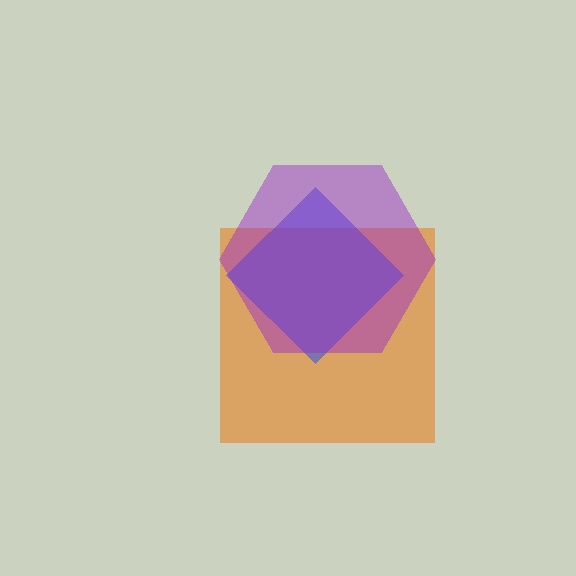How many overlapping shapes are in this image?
There are 3 overlapping shapes in the image.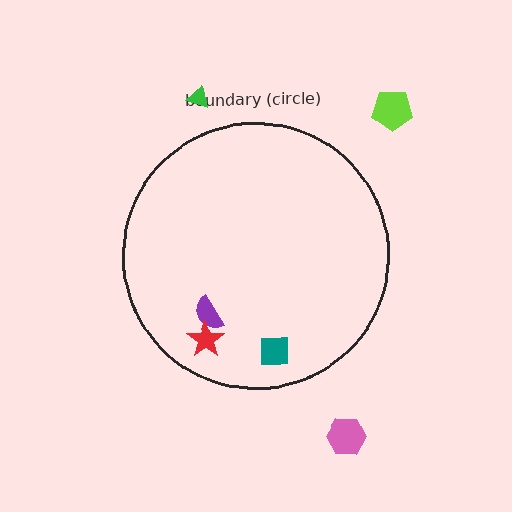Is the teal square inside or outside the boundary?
Inside.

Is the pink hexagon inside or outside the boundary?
Outside.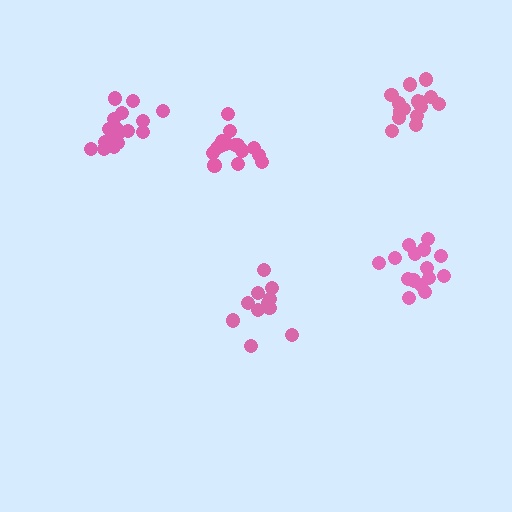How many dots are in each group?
Group 1: 16 dots, Group 2: 16 dots, Group 3: 16 dots, Group 4: 15 dots, Group 5: 12 dots (75 total).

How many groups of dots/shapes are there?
There are 5 groups.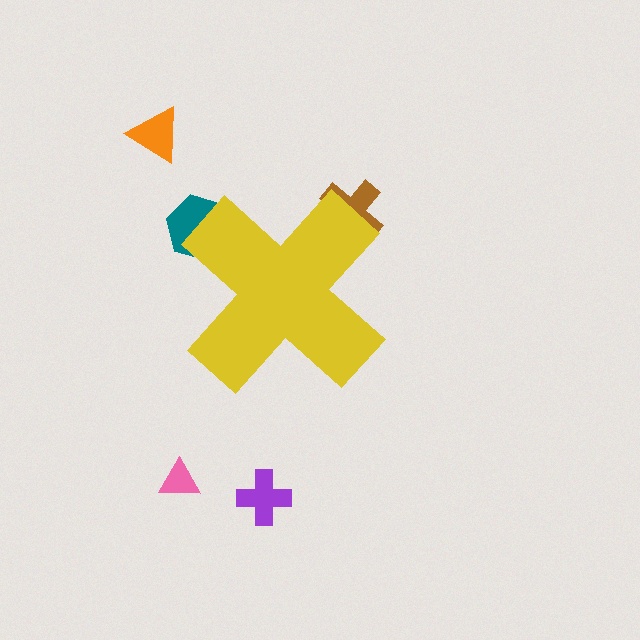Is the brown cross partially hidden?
Yes, the brown cross is partially hidden behind the yellow cross.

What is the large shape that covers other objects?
A yellow cross.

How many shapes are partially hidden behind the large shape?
2 shapes are partially hidden.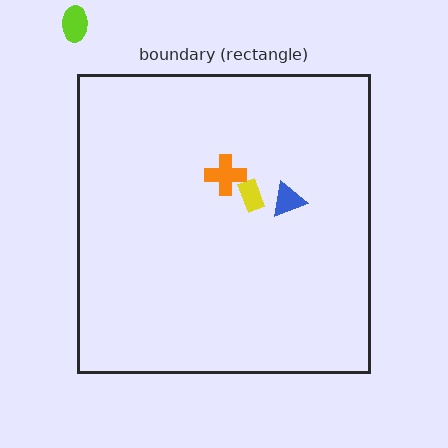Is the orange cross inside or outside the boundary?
Inside.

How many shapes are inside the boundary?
3 inside, 1 outside.